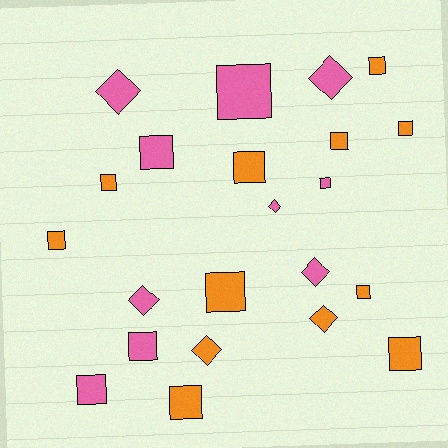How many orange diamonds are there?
There are 2 orange diamonds.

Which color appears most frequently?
Orange, with 12 objects.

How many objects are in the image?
There are 22 objects.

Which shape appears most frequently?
Square, with 15 objects.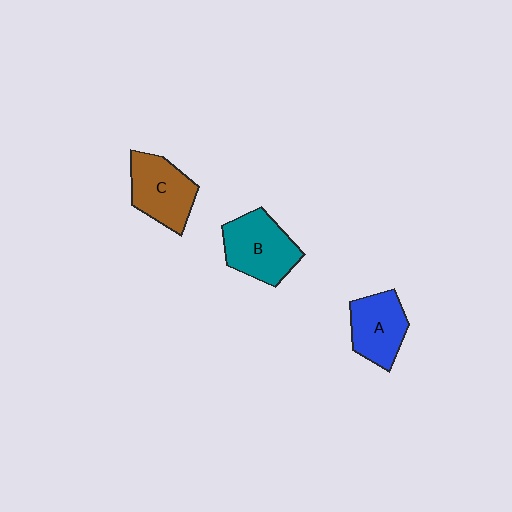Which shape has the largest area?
Shape B (teal).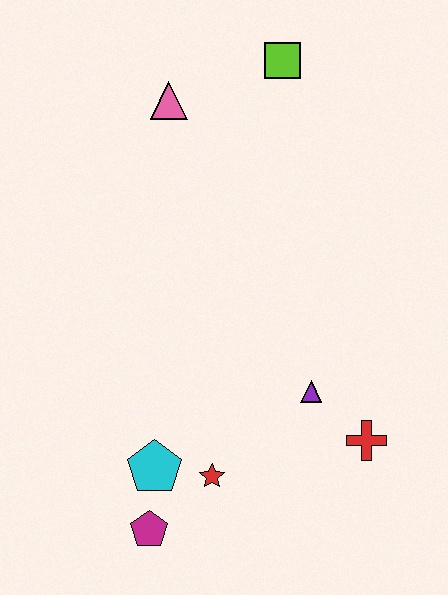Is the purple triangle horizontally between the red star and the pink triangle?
No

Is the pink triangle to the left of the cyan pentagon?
No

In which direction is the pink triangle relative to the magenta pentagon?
The pink triangle is above the magenta pentagon.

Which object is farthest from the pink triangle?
The magenta pentagon is farthest from the pink triangle.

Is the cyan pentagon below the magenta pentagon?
No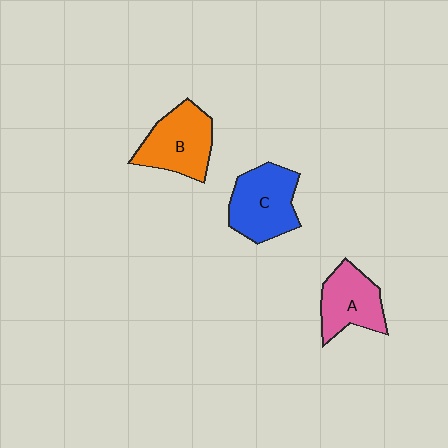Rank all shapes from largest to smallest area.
From largest to smallest: C (blue), B (orange), A (pink).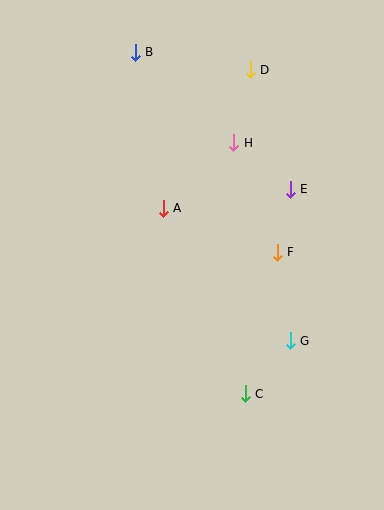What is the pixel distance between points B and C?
The distance between B and C is 359 pixels.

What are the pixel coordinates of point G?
Point G is at (290, 341).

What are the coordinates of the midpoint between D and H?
The midpoint between D and H is at (242, 106).